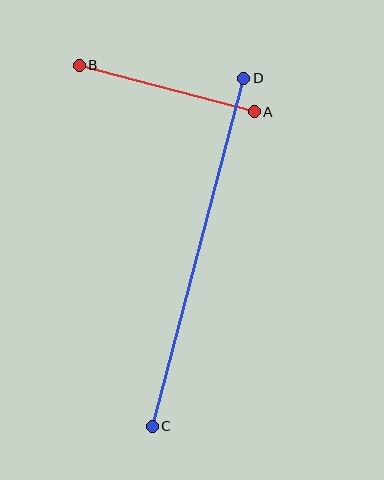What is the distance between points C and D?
The distance is approximately 360 pixels.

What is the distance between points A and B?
The distance is approximately 181 pixels.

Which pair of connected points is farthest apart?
Points C and D are farthest apart.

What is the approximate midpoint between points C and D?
The midpoint is at approximately (198, 252) pixels.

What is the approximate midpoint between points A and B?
The midpoint is at approximately (167, 88) pixels.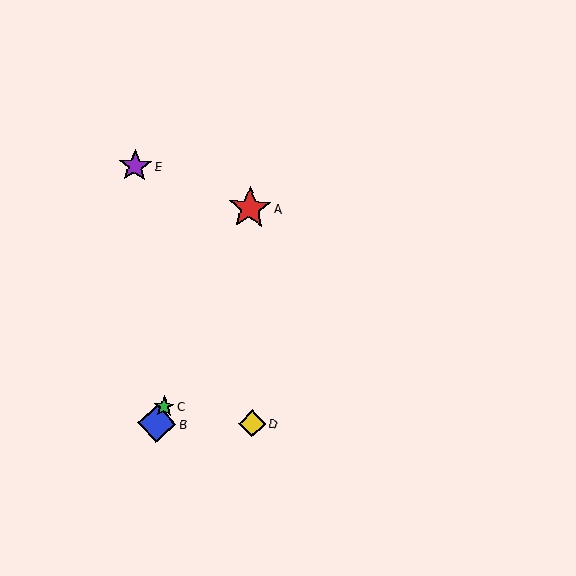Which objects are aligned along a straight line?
Objects A, B, C are aligned along a straight line.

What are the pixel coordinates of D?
Object D is at (252, 424).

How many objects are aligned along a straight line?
3 objects (A, B, C) are aligned along a straight line.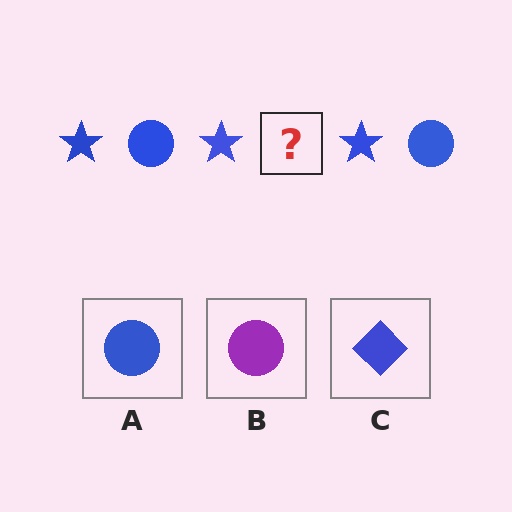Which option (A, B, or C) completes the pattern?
A.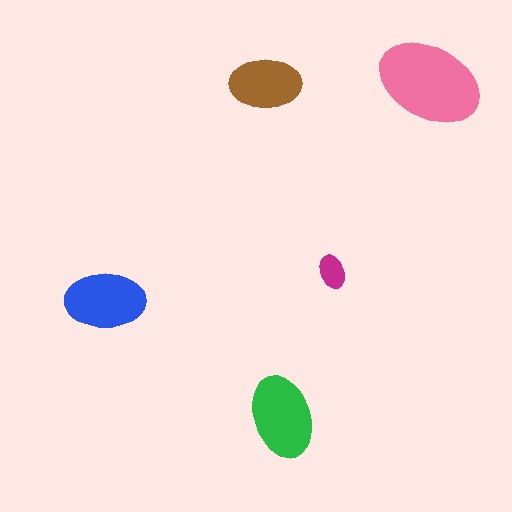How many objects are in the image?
There are 5 objects in the image.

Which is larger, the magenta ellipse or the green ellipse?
The green one.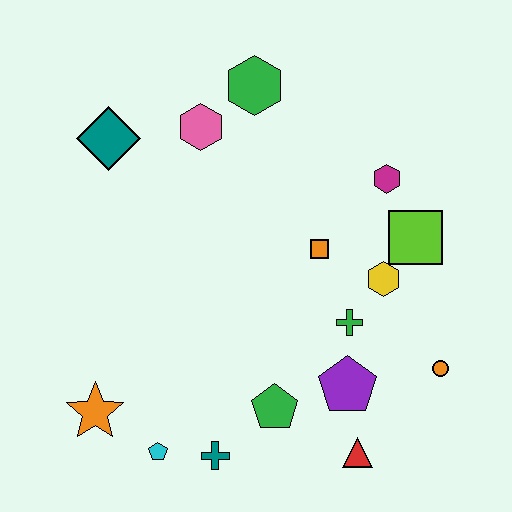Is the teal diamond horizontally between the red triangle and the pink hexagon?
No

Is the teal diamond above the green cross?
Yes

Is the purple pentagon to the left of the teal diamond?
No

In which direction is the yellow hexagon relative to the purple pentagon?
The yellow hexagon is above the purple pentagon.